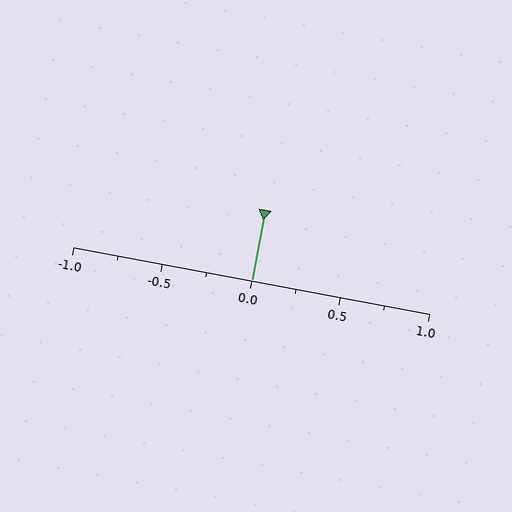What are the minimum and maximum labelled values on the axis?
The axis runs from -1.0 to 1.0.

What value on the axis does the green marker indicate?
The marker indicates approximately 0.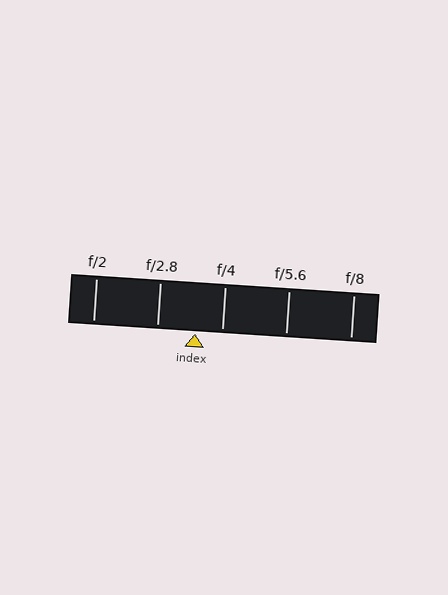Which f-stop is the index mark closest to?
The index mark is closest to f/4.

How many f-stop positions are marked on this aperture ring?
There are 5 f-stop positions marked.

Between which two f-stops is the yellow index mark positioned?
The index mark is between f/2.8 and f/4.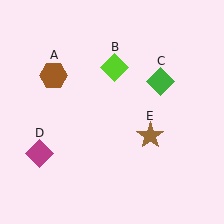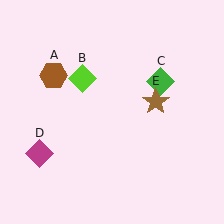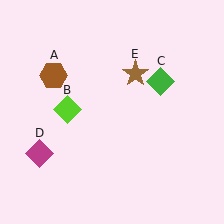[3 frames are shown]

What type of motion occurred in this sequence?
The lime diamond (object B), brown star (object E) rotated counterclockwise around the center of the scene.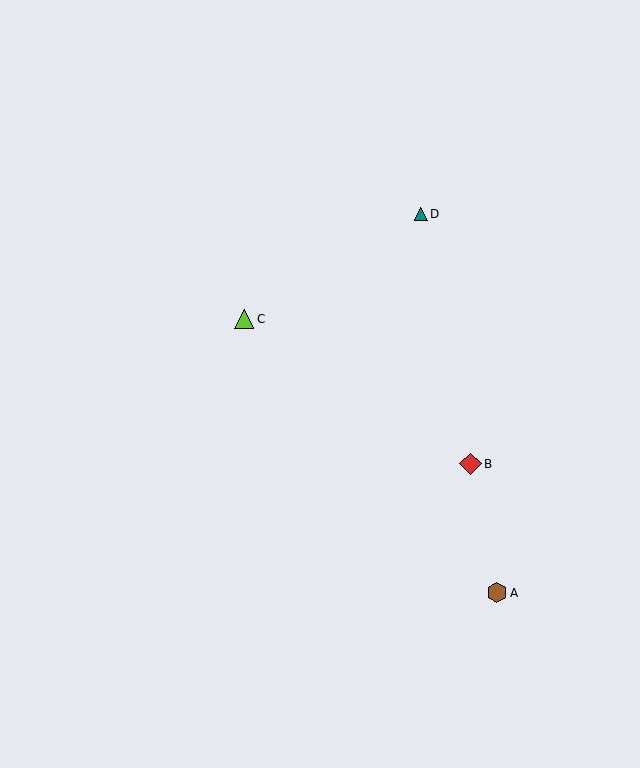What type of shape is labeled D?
Shape D is a teal triangle.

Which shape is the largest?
The red diamond (labeled B) is the largest.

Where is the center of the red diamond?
The center of the red diamond is at (471, 464).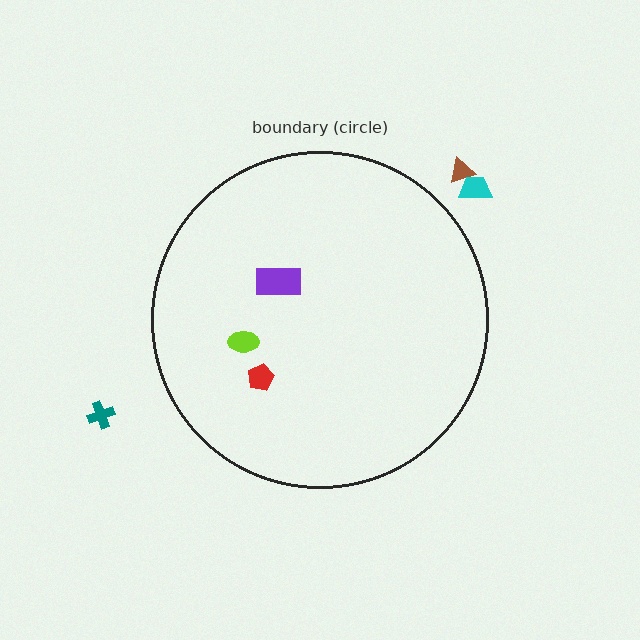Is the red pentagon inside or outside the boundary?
Inside.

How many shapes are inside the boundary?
3 inside, 3 outside.